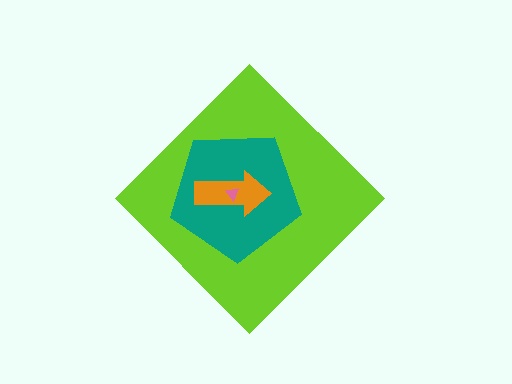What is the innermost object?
The pink triangle.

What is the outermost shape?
The lime diamond.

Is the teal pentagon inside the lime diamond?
Yes.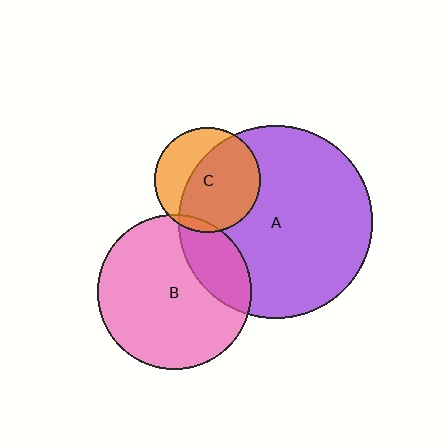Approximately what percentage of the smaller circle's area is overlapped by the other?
Approximately 65%.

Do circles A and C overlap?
Yes.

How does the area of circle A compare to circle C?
Approximately 3.4 times.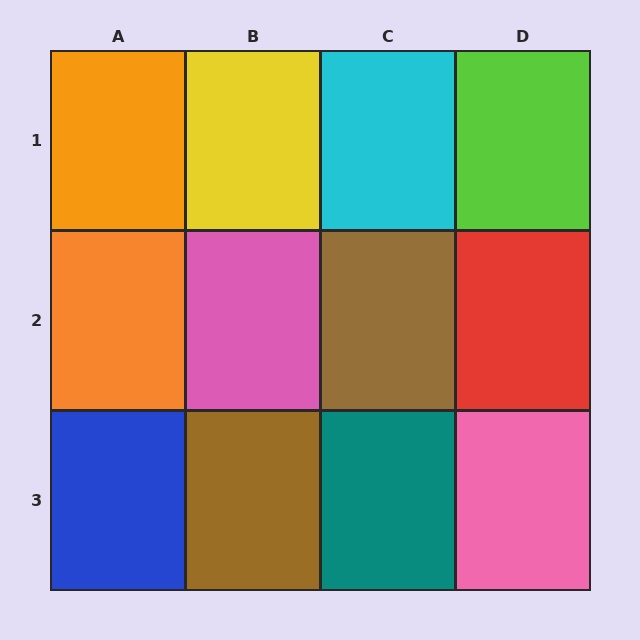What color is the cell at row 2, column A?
Orange.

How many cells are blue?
1 cell is blue.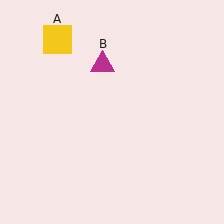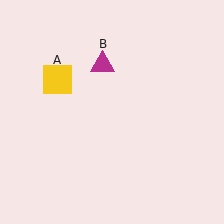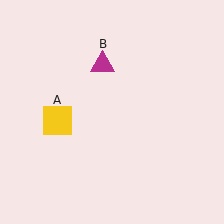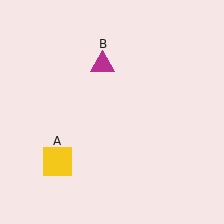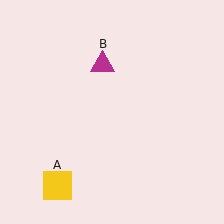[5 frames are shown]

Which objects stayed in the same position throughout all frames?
Magenta triangle (object B) remained stationary.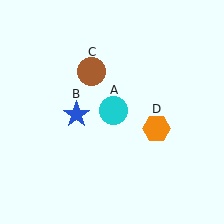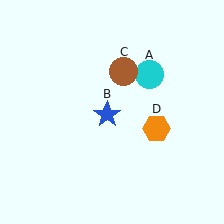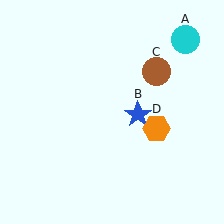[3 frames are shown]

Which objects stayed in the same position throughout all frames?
Orange hexagon (object D) remained stationary.